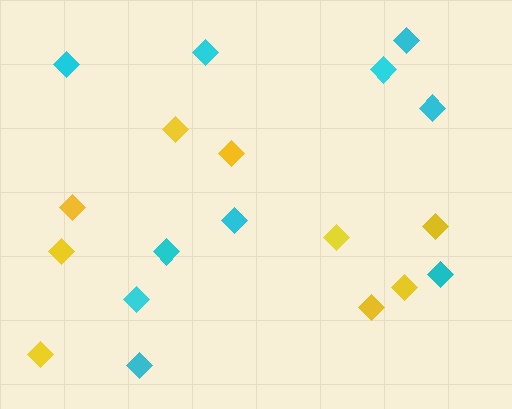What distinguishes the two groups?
There are 2 groups: one group of yellow diamonds (9) and one group of cyan diamonds (10).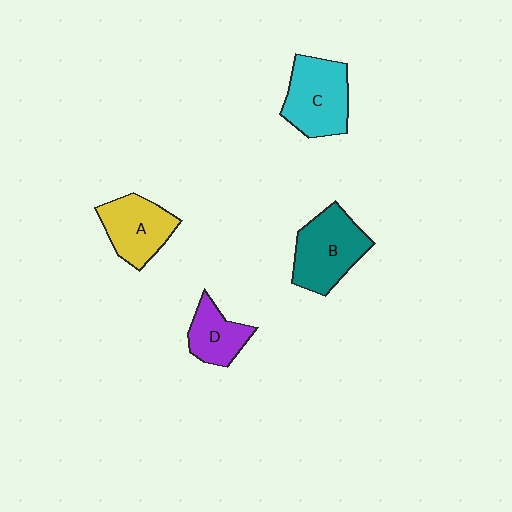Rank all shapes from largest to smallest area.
From largest to smallest: B (teal), C (cyan), A (yellow), D (purple).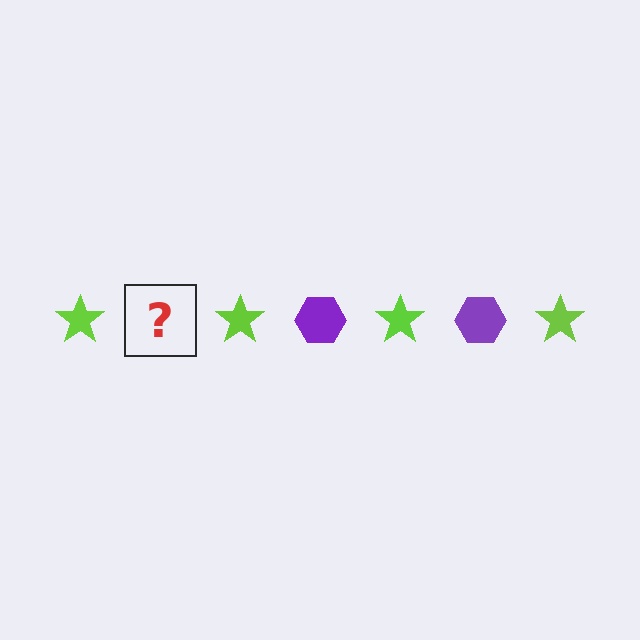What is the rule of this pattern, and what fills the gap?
The rule is that the pattern alternates between lime star and purple hexagon. The gap should be filled with a purple hexagon.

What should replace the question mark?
The question mark should be replaced with a purple hexagon.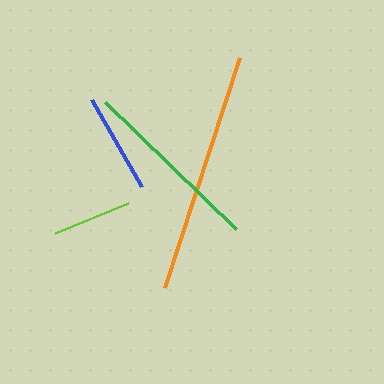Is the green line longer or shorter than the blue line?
The green line is longer than the blue line.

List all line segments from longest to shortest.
From longest to shortest: orange, green, blue, lime.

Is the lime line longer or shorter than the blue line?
The blue line is longer than the lime line.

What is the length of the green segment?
The green segment is approximately 182 pixels long.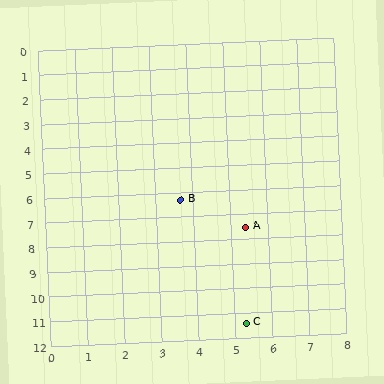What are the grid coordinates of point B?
Point B is at approximately (3.7, 6.3).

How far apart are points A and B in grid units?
Points A and B are about 2.1 grid units apart.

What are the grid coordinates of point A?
Point A is at approximately (5.4, 7.5).